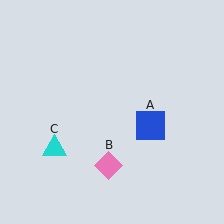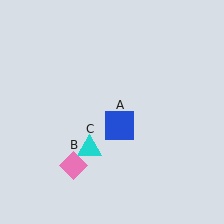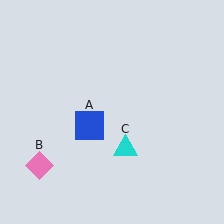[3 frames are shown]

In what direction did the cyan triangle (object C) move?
The cyan triangle (object C) moved right.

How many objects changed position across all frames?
3 objects changed position: blue square (object A), pink diamond (object B), cyan triangle (object C).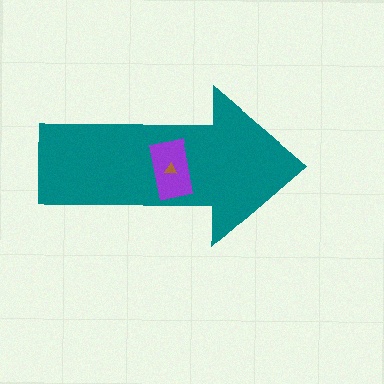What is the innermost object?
The brown triangle.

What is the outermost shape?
The teal arrow.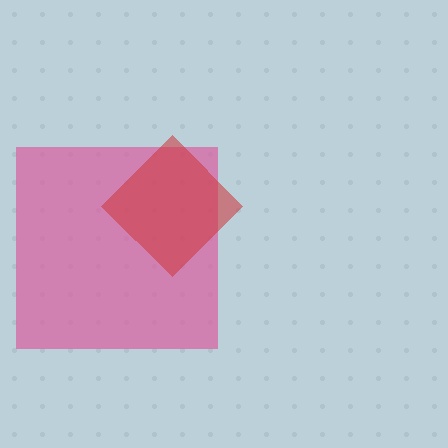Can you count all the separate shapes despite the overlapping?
Yes, there are 2 separate shapes.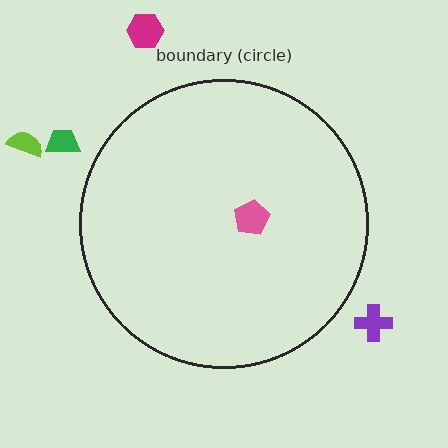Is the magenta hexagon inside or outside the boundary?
Outside.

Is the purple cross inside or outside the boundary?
Outside.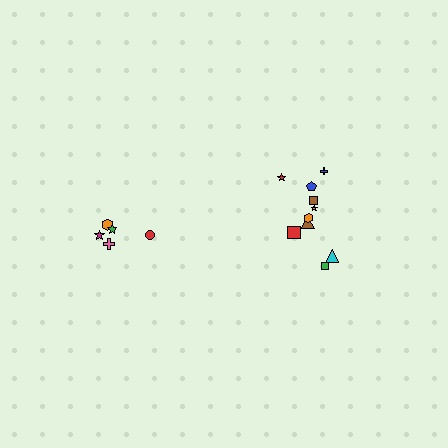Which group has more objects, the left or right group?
The right group.